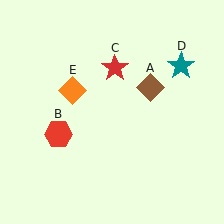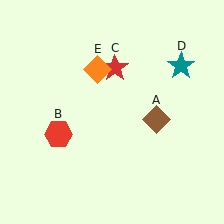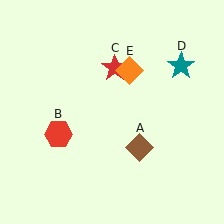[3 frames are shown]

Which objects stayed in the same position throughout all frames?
Red hexagon (object B) and red star (object C) and teal star (object D) remained stationary.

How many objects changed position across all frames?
2 objects changed position: brown diamond (object A), orange diamond (object E).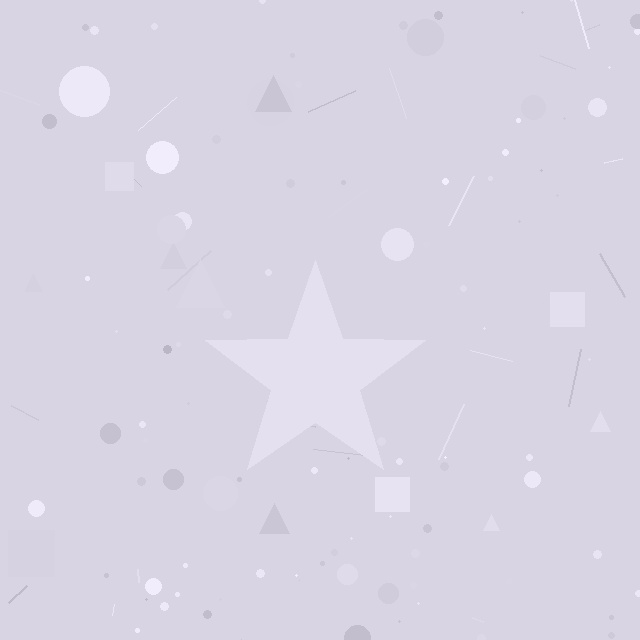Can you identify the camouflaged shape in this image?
The camouflaged shape is a star.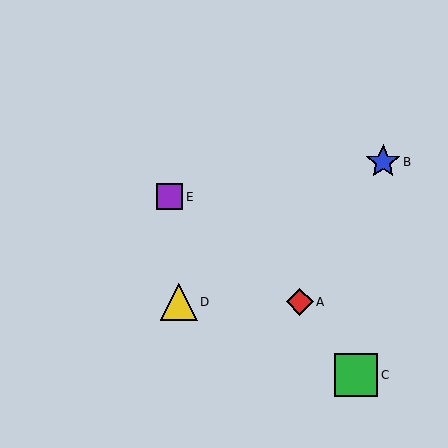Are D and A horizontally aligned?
Yes, both are at y≈302.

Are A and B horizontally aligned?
No, A is at y≈302 and B is at y≈162.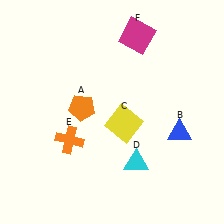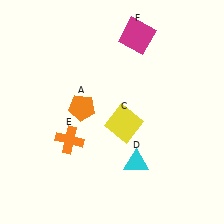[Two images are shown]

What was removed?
The blue triangle (B) was removed in Image 2.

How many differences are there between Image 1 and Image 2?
There is 1 difference between the two images.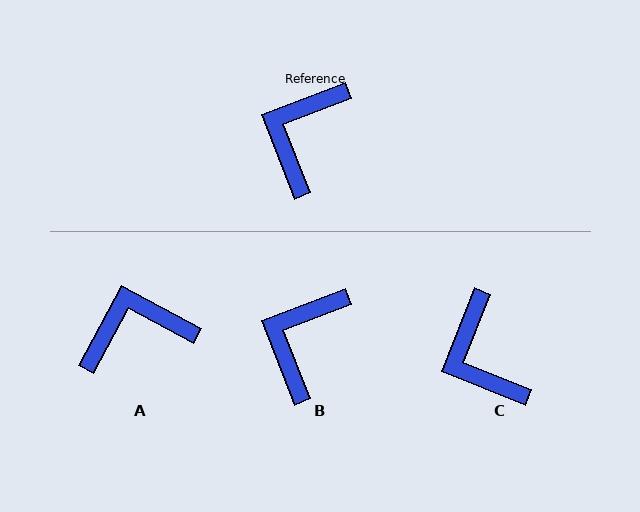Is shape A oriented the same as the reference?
No, it is off by about 49 degrees.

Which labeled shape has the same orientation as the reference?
B.